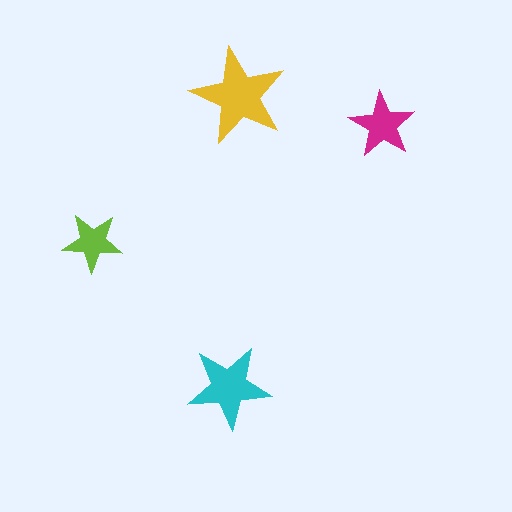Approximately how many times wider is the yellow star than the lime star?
About 1.5 times wider.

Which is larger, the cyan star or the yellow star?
The yellow one.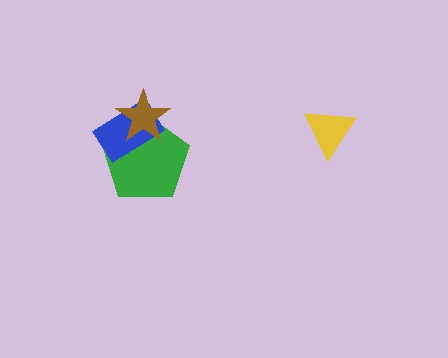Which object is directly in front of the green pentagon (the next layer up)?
The blue rectangle is directly in front of the green pentagon.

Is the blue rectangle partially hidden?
Yes, it is partially covered by another shape.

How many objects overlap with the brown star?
2 objects overlap with the brown star.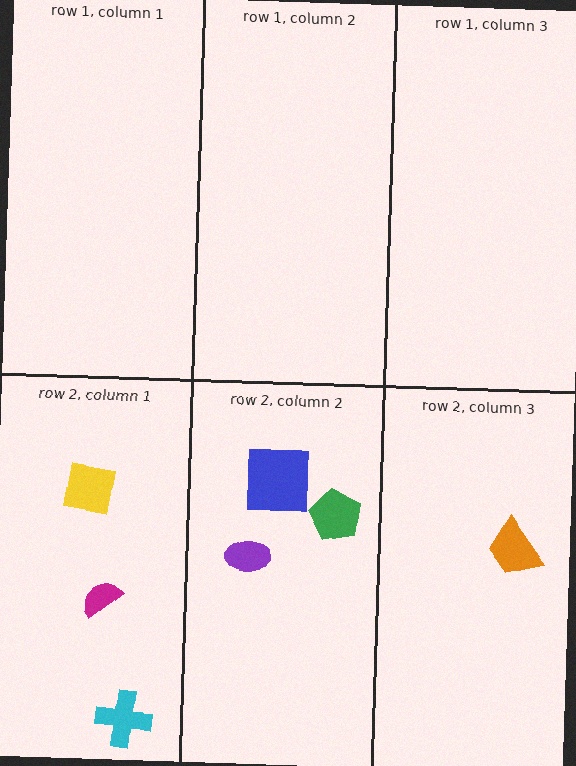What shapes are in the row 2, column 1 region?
The magenta semicircle, the yellow square, the cyan cross.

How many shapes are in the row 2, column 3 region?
1.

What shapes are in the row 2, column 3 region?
The orange trapezoid.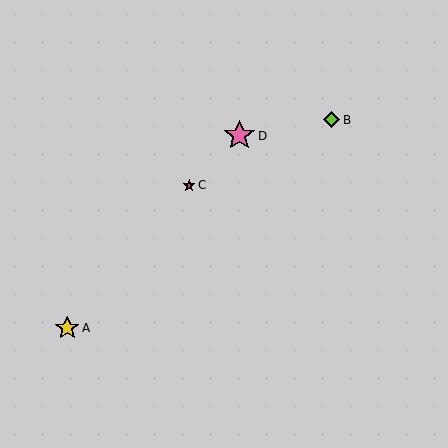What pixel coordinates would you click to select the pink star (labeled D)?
Click at (239, 136) to select the pink star D.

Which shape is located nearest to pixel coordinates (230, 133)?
The pink star (labeled D) at (239, 136) is nearest to that location.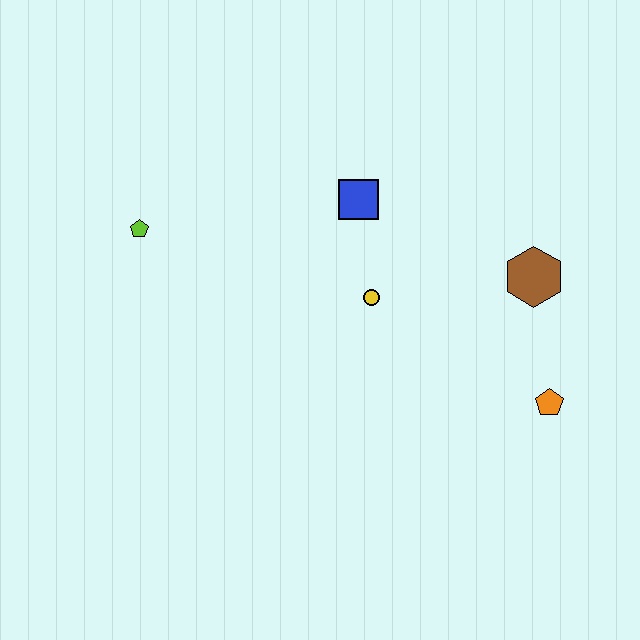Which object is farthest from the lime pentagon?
The orange pentagon is farthest from the lime pentagon.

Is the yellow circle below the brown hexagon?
Yes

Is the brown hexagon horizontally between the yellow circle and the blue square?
No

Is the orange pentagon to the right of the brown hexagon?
Yes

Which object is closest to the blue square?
The yellow circle is closest to the blue square.